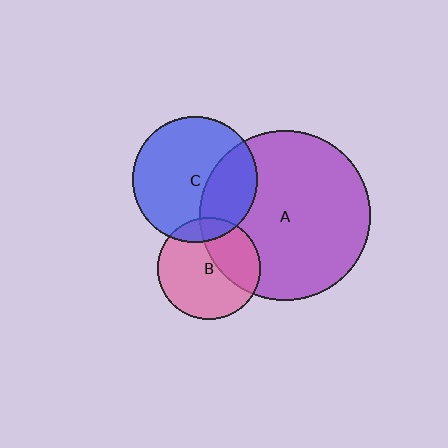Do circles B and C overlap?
Yes.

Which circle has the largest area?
Circle A (purple).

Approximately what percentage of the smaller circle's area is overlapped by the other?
Approximately 15%.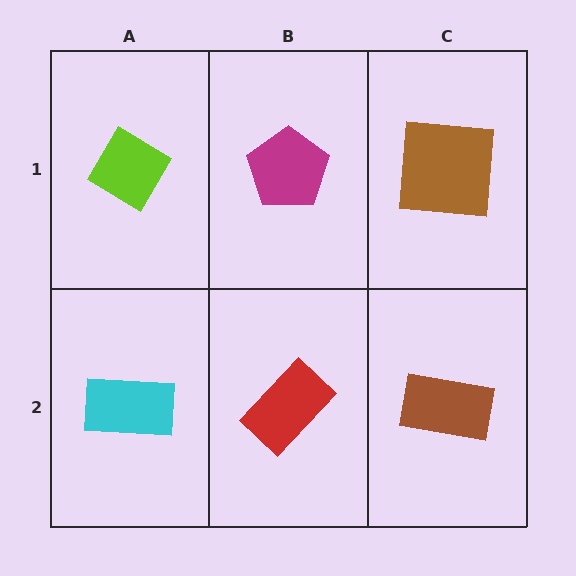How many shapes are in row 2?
3 shapes.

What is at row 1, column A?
A lime diamond.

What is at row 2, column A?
A cyan rectangle.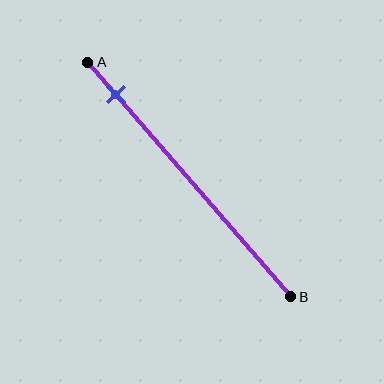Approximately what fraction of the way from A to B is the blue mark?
The blue mark is approximately 15% of the way from A to B.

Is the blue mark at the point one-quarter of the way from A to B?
No, the mark is at about 15% from A, not at the 25% one-quarter point.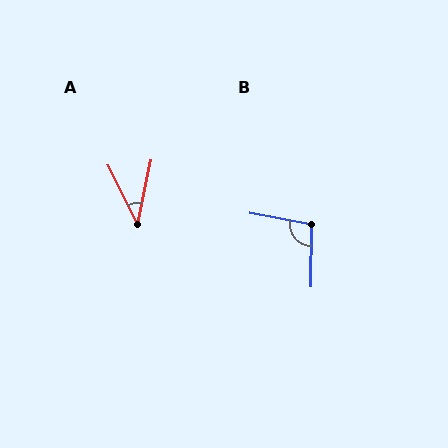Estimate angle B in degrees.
Approximately 100 degrees.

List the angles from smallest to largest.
A (38°), B (100°).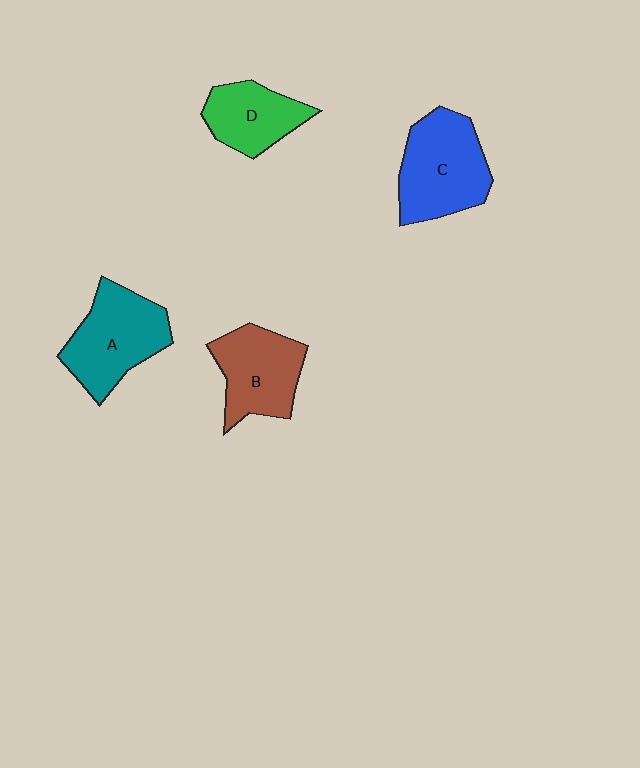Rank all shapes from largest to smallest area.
From largest to smallest: C (blue), A (teal), B (brown), D (green).